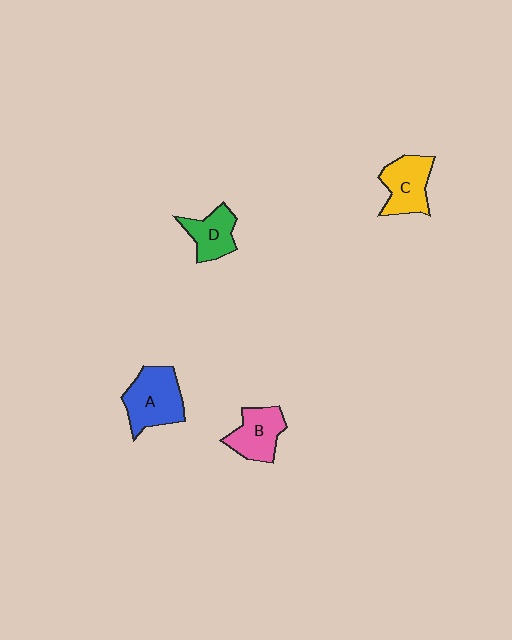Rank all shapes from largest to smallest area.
From largest to smallest: A (blue), C (yellow), B (pink), D (green).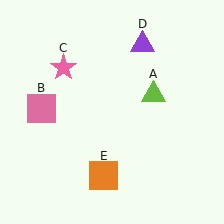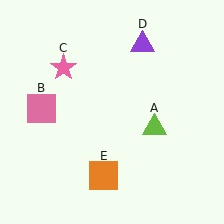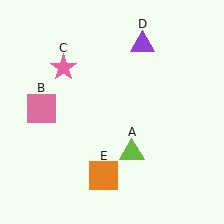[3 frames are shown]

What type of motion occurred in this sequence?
The lime triangle (object A) rotated clockwise around the center of the scene.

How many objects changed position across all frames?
1 object changed position: lime triangle (object A).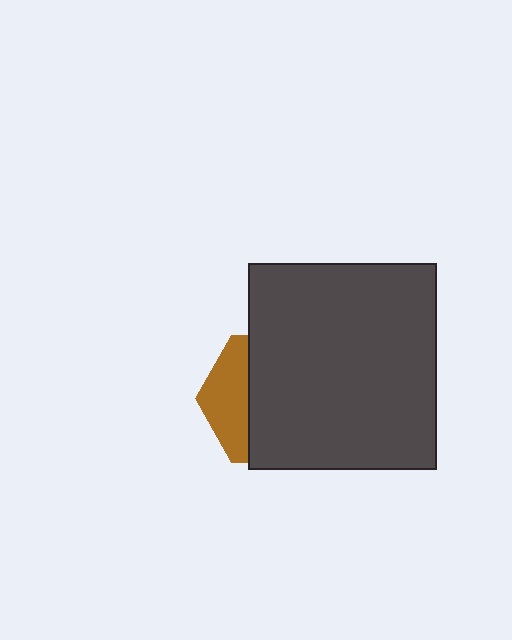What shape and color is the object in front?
The object in front is a dark gray rectangle.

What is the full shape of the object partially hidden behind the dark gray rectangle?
The partially hidden object is a brown hexagon.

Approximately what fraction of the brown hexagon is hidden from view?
Roughly 69% of the brown hexagon is hidden behind the dark gray rectangle.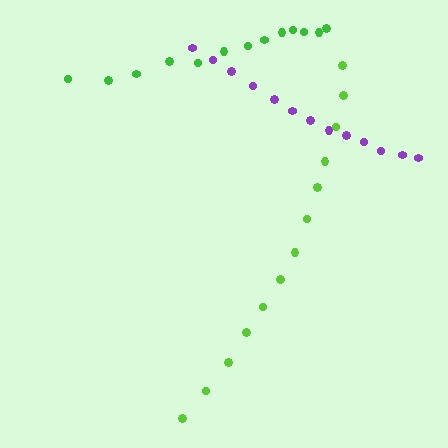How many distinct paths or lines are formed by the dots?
There are 3 distinct paths.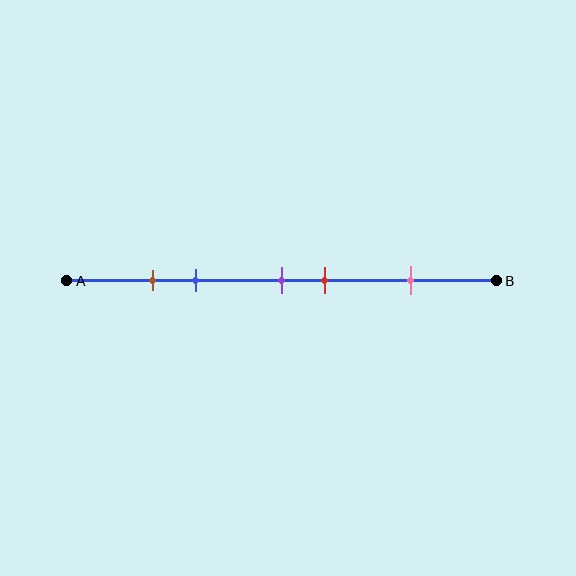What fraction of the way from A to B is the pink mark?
The pink mark is approximately 80% (0.8) of the way from A to B.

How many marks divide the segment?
There are 5 marks dividing the segment.